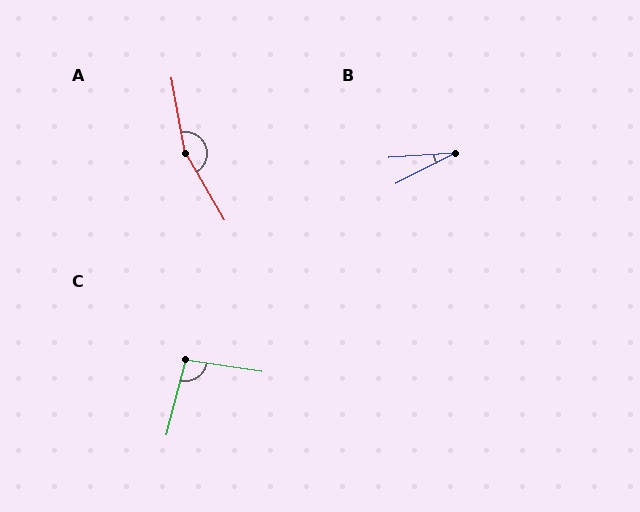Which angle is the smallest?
B, at approximately 24 degrees.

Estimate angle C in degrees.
Approximately 96 degrees.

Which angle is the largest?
A, at approximately 160 degrees.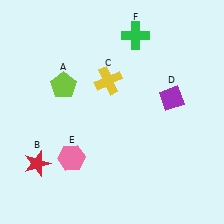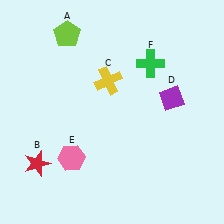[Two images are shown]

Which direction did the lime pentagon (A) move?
The lime pentagon (A) moved up.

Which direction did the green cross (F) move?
The green cross (F) moved down.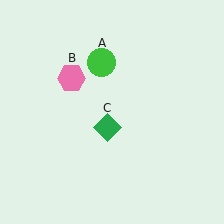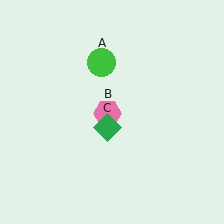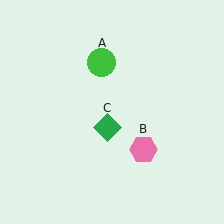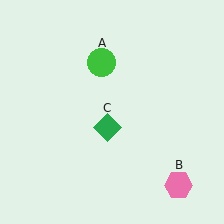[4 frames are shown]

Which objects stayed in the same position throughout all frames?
Green circle (object A) and green diamond (object C) remained stationary.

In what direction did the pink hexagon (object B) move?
The pink hexagon (object B) moved down and to the right.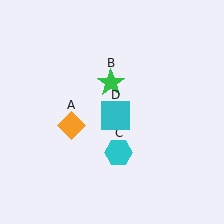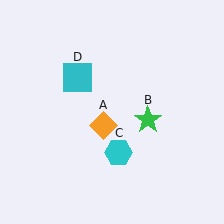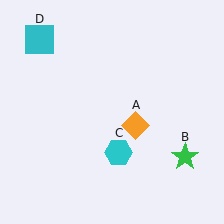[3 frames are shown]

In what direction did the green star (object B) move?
The green star (object B) moved down and to the right.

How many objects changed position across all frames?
3 objects changed position: orange diamond (object A), green star (object B), cyan square (object D).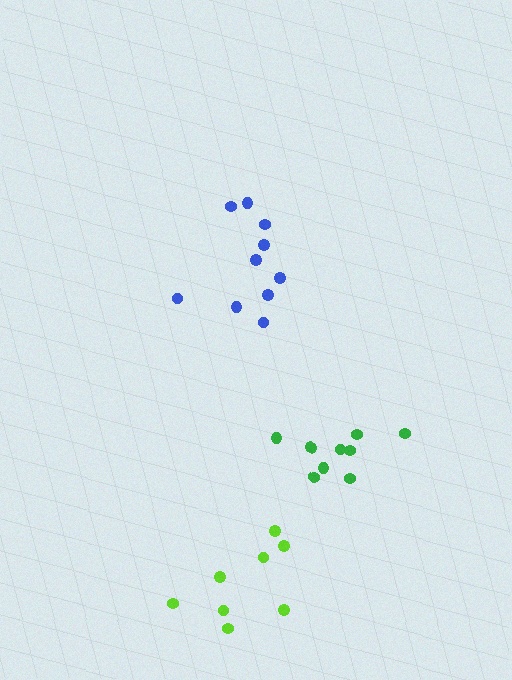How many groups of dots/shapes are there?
There are 3 groups.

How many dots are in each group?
Group 1: 8 dots, Group 2: 10 dots, Group 3: 9 dots (27 total).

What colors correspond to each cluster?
The clusters are colored: lime, blue, green.